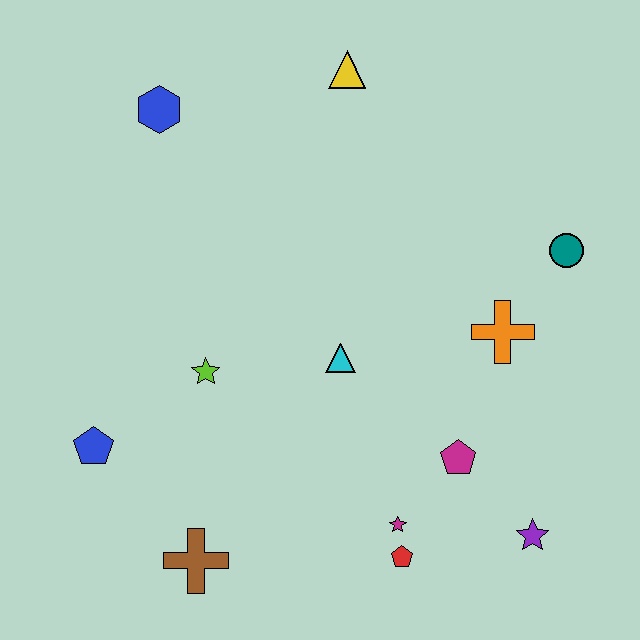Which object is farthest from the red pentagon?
The blue hexagon is farthest from the red pentagon.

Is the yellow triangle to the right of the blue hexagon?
Yes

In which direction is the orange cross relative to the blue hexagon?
The orange cross is to the right of the blue hexagon.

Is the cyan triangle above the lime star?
Yes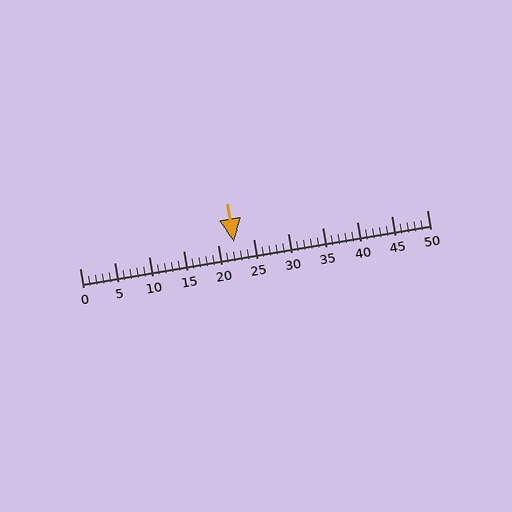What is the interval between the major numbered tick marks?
The major tick marks are spaced 5 units apart.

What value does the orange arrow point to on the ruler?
The orange arrow points to approximately 22.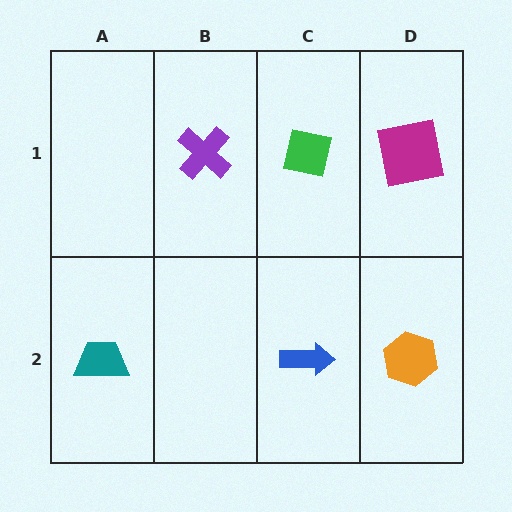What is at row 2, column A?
A teal trapezoid.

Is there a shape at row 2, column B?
No, that cell is empty.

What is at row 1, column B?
A purple cross.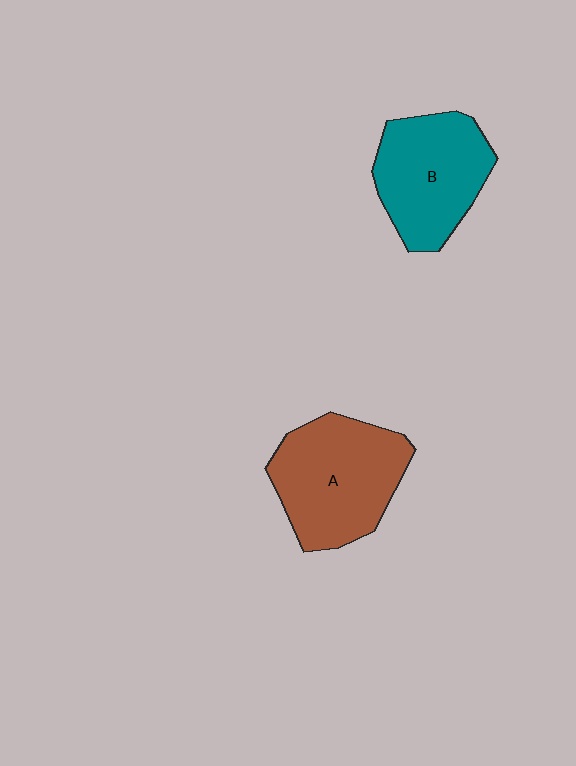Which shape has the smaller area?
Shape B (teal).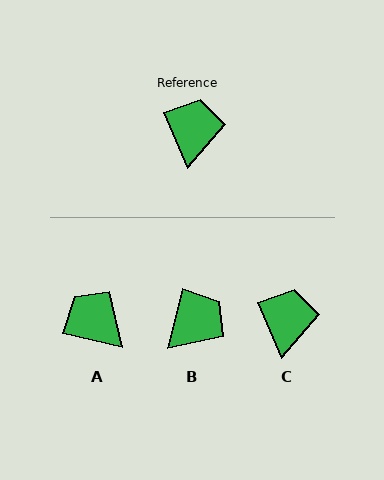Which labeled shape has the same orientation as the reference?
C.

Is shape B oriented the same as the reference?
No, it is off by about 38 degrees.